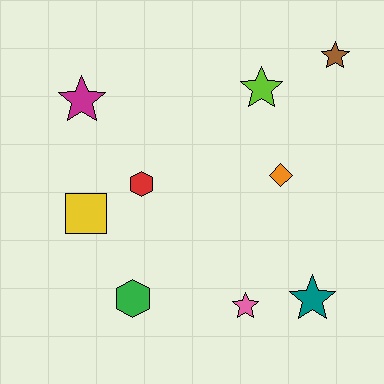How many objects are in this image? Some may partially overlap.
There are 9 objects.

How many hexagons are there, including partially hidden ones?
There are 2 hexagons.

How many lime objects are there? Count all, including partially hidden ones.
There is 1 lime object.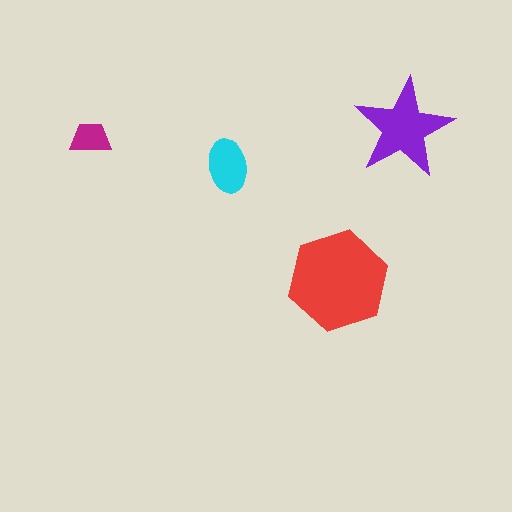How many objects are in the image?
There are 4 objects in the image.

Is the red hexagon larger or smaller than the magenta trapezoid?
Larger.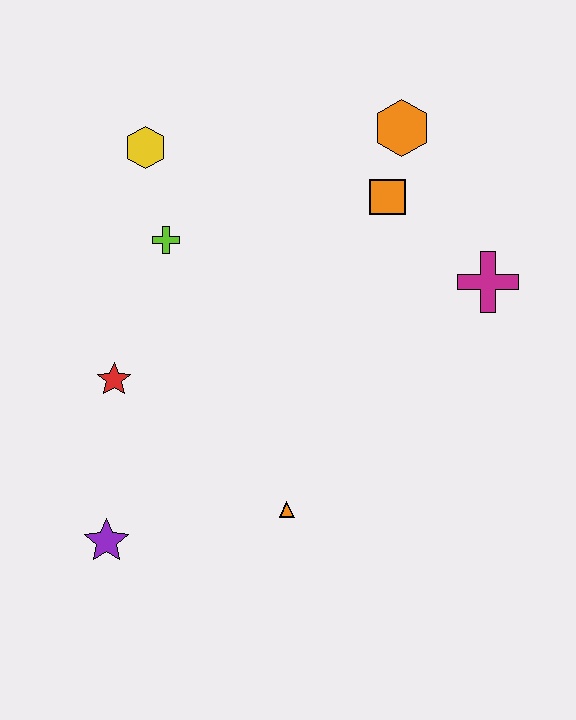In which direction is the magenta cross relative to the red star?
The magenta cross is to the right of the red star.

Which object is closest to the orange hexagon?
The orange square is closest to the orange hexagon.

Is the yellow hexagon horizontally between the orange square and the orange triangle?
No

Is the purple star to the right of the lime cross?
No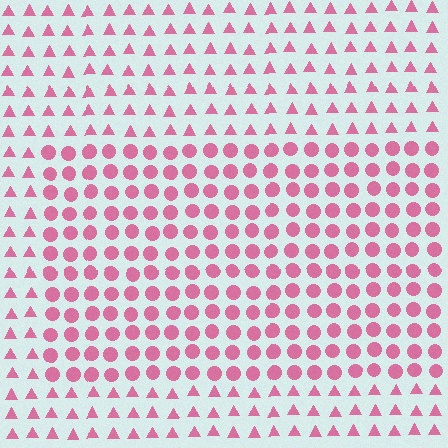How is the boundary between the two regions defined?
The boundary is defined by a change in element shape: circles inside vs. triangles outside. All elements share the same color and spacing.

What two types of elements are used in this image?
The image uses circles inside the rectangle region and triangles outside it.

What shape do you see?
I see a rectangle.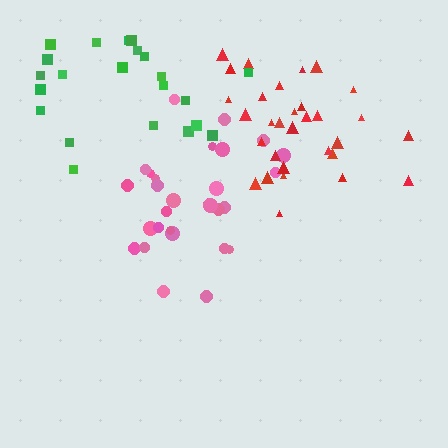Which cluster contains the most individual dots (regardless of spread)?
Red (31).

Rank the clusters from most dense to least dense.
red, green, pink.